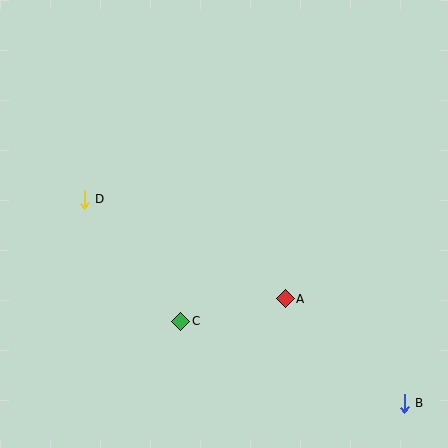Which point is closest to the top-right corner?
Point A is closest to the top-right corner.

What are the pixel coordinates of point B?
Point B is at (404, 403).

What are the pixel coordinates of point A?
Point A is at (285, 299).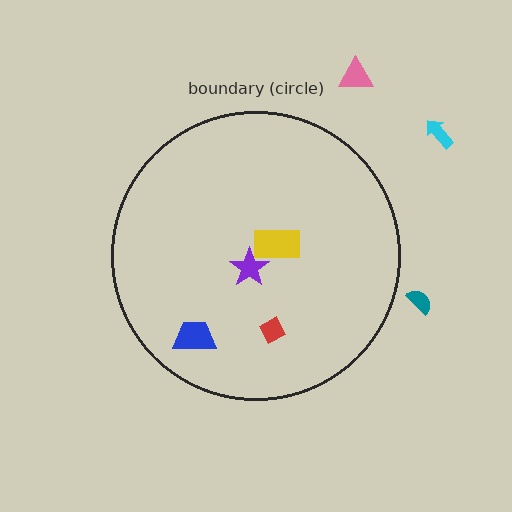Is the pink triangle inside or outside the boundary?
Outside.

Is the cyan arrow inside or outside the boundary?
Outside.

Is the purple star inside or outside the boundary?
Inside.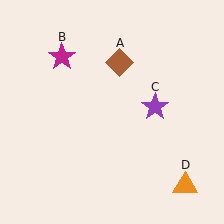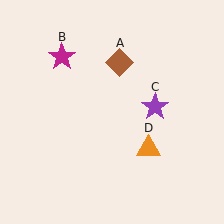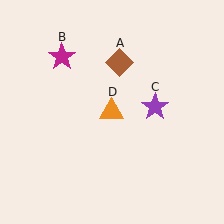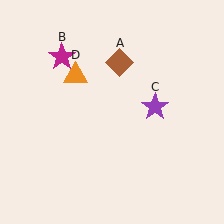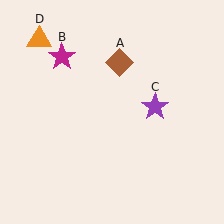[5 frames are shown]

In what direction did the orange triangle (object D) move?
The orange triangle (object D) moved up and to the left.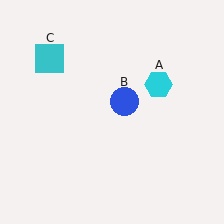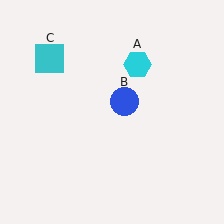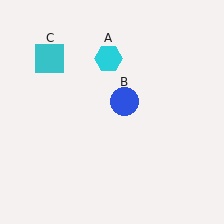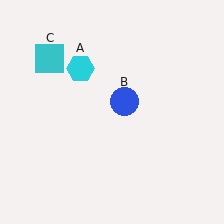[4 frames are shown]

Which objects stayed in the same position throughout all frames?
Blue circle (object B) and cyan square (object C) remained stationary.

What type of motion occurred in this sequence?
The cyan hexagon (object A) rotated counterclockwise around the center of the scene.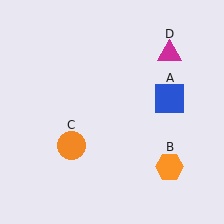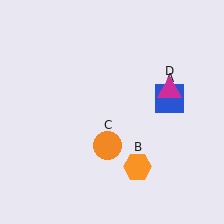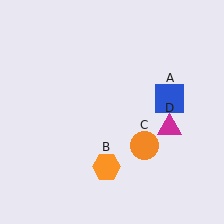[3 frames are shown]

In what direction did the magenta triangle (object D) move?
The magenta triangle (object D) moved down.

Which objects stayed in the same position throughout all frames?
Blue square (object A) remained stationary.